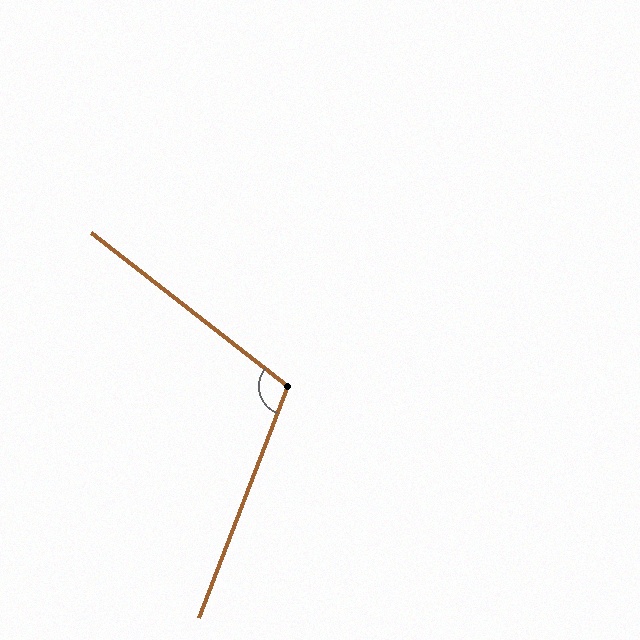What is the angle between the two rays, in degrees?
Approximately 107 degrees.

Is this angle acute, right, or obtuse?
It is obtuse.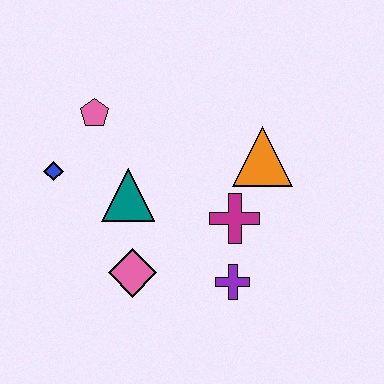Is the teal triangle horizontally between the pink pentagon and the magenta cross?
Yes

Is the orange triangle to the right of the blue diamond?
Yes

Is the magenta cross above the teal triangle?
No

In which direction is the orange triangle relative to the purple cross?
The orange triangle is above the purple cross.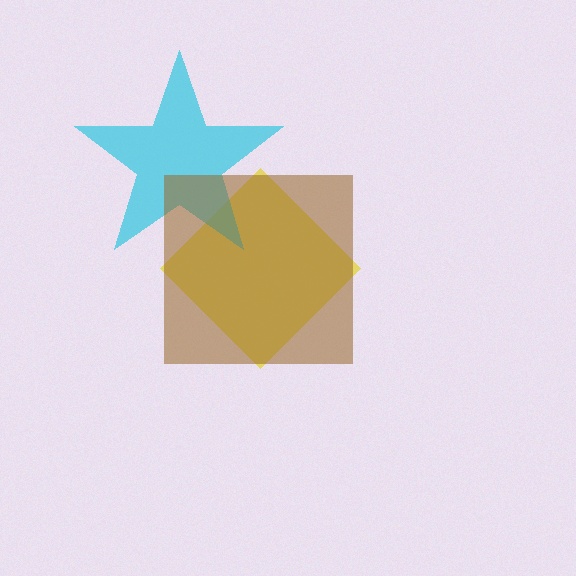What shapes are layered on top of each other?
The layered shapes are: a yellow diamond, a cyan star, a brown square.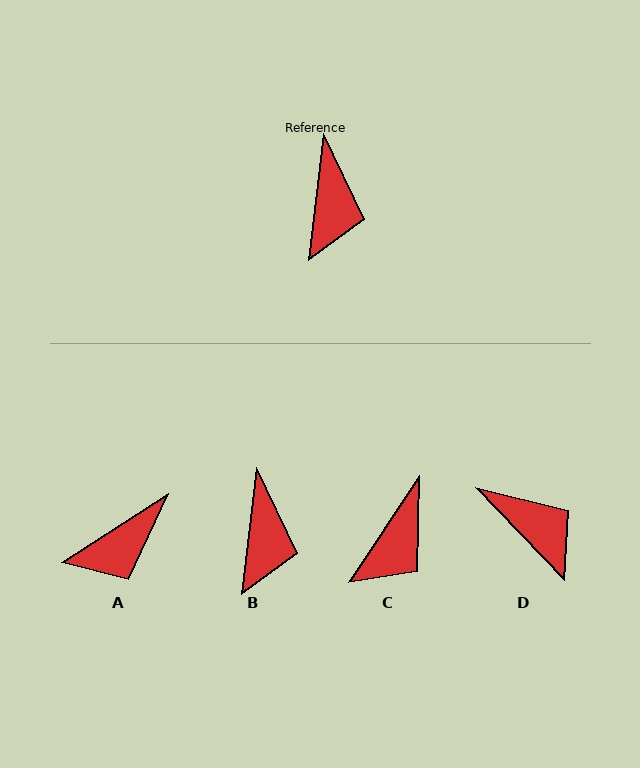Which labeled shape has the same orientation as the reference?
B.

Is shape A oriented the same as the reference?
No, it is off by about 51 degrees.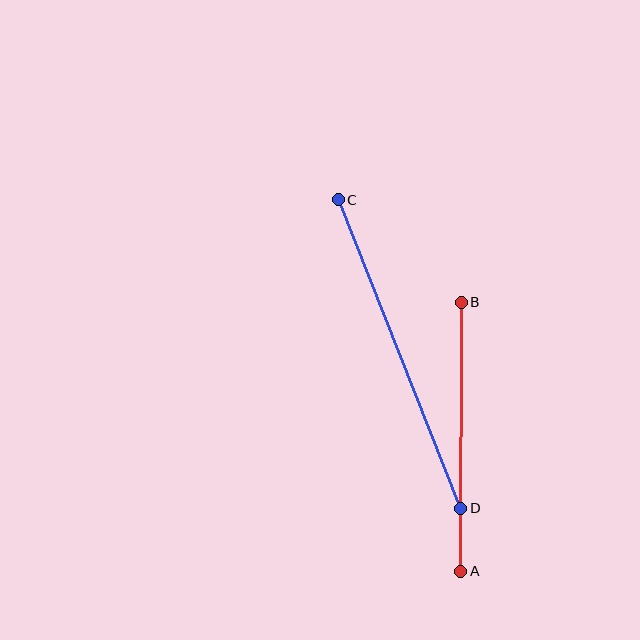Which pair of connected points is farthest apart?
Points C and D are farthest apart.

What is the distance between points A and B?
The distance is approximately 269 pixels.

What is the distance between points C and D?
The distance is approximately 332 pixels.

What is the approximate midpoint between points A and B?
The midpoint is at approximately (461, 437) pixels.